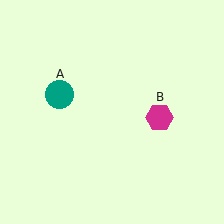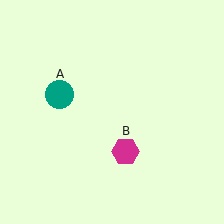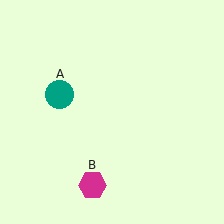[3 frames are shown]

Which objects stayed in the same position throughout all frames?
Teal circle (object A) remained stationary.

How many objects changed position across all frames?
1 object changed position: magenta hexagon (object B).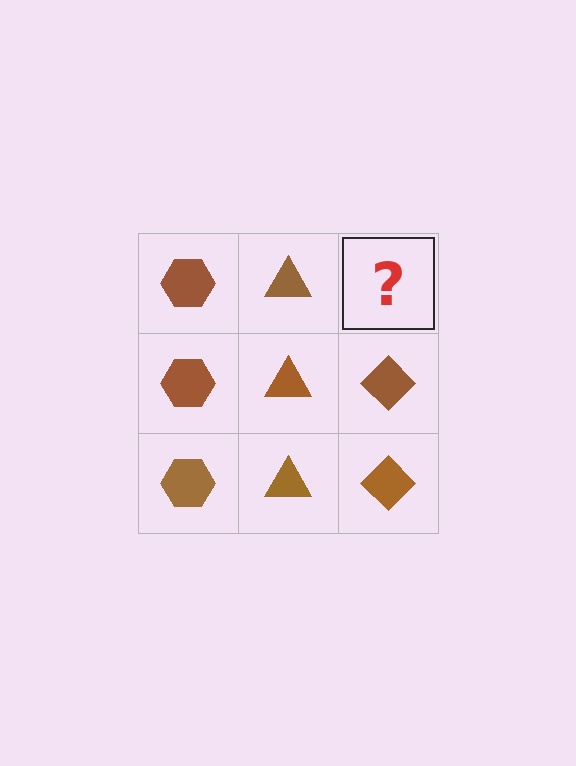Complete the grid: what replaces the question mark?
The question mark should be replaced with a brown diamond.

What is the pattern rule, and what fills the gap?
The rule is that each column has a consistent shape. The gap should be filled with a brown diamond.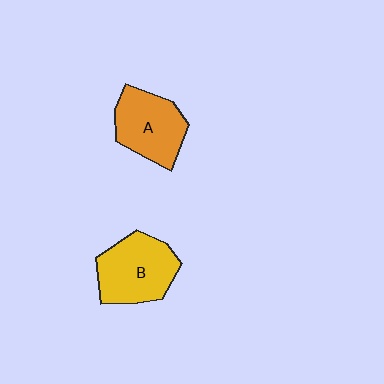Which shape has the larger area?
Shape B (yellow).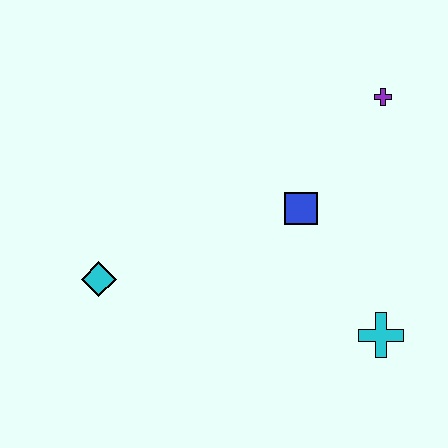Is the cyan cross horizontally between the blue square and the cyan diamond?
No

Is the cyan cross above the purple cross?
No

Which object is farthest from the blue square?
The cyan diamond is farthest from the blue square.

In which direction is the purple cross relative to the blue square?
The purple cross is above the blue square.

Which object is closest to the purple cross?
The blue square is closest to the purple cross.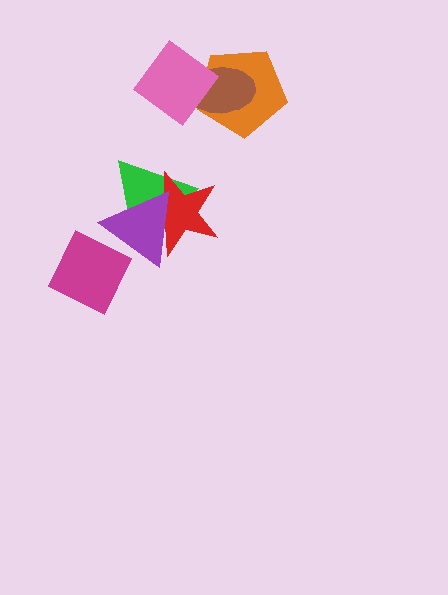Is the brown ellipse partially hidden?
Yes, it is partially covered by another shape.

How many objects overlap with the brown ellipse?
2 objects overlap with the brown ellipse.